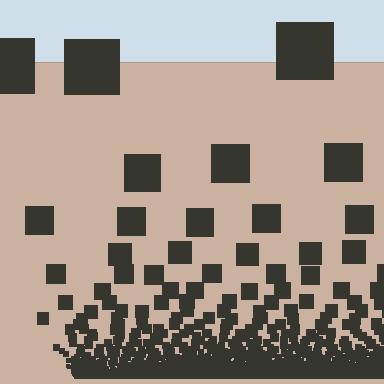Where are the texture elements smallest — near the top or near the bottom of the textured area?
Near the bottom.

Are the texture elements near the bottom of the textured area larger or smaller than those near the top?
Smaller. The gradient is inverted — elements near the bottom are smaller and denser.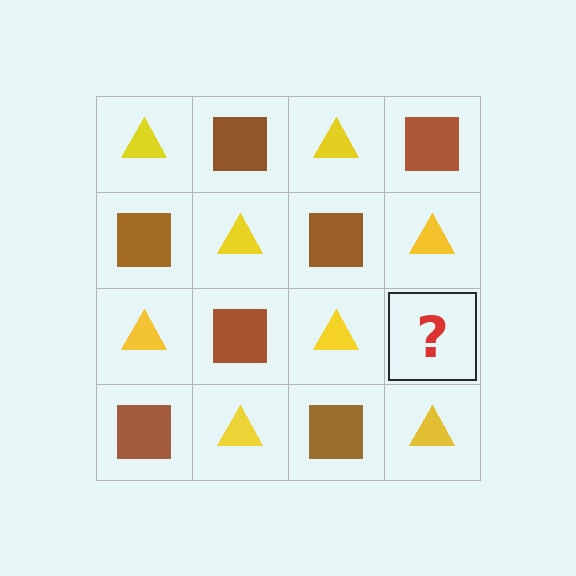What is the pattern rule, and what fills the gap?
The rule is that it alternates yellow triangle and brown square in a checkerboard pattern. The gap should be filled with a brown square.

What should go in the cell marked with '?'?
The missing cell should contain a brown square.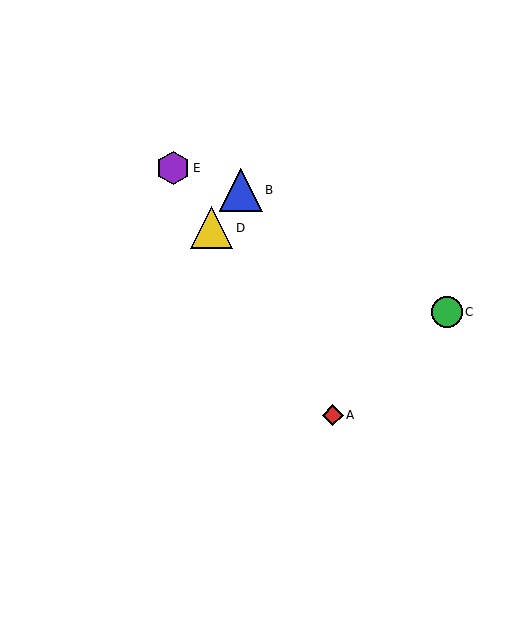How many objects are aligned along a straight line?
3 objects (A, D, E) are aligned along a straight line.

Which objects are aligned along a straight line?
Objects A, D, E are aligned along a straight line.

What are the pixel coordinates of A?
Object A is at (333, 415).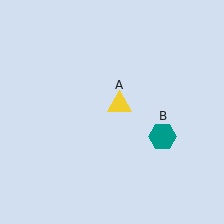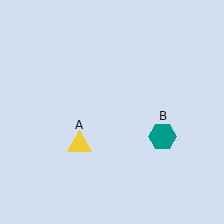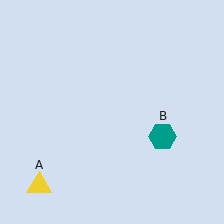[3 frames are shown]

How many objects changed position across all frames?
1 object changed position: yellow triangle (object A).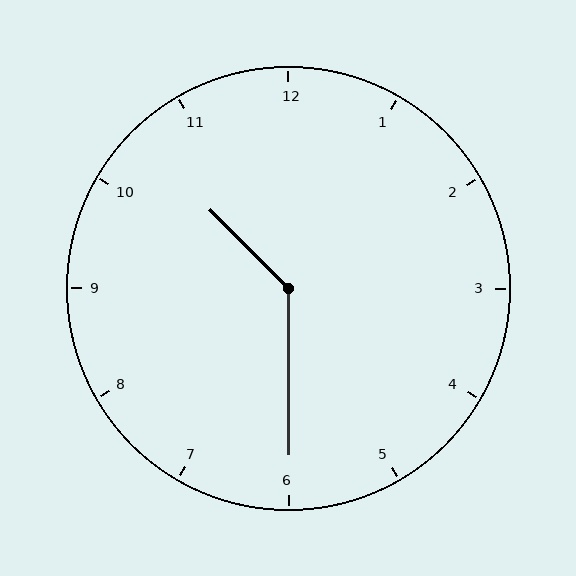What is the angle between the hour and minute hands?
Approximately 135 degrees.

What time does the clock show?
10:30.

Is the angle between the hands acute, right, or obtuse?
It is obtuse.